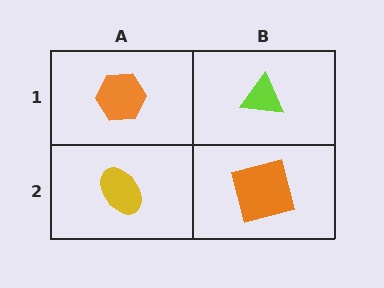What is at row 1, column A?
An orange hexagon.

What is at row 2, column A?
A yellow ellipse.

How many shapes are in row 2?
2 shapes.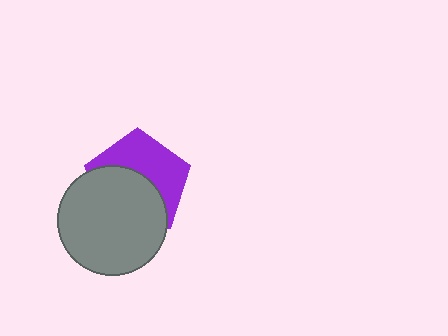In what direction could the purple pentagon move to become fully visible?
The purple pentagon could move up. That would shift it out from behind the gray circle entirely.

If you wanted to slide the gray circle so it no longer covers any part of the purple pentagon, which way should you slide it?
Slide it down — that is the most direct way to separate the two shapes.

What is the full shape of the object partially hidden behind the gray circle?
The partially hidden object is a purple pentagon.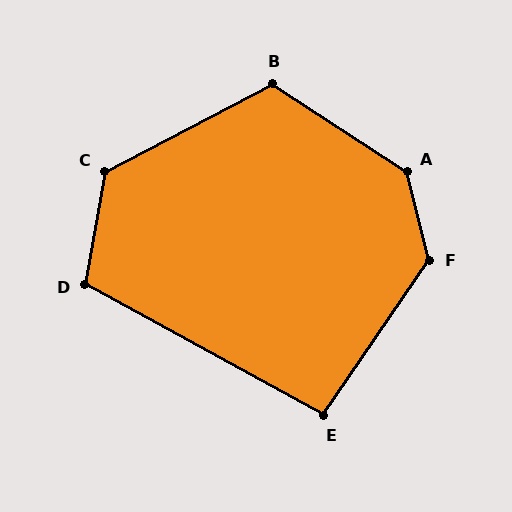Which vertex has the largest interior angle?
A, at approximately 137 degrees.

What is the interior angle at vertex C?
Approximately 128 degrees (obtuse).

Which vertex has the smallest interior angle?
E, at approximately 95 degrees.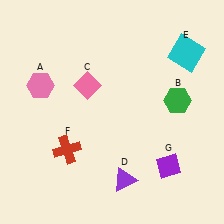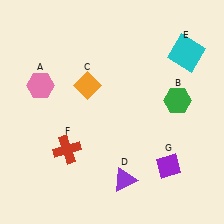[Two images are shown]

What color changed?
The diamond (C) changed from pink in Image 1 to orange in Image 2.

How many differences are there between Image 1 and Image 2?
There is 1 difference between the two images.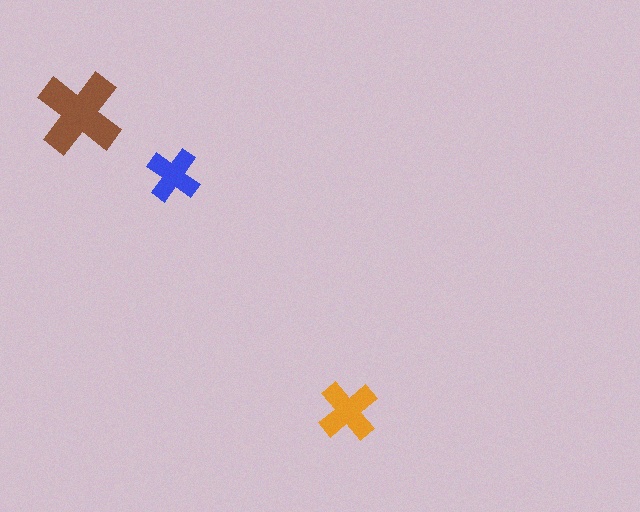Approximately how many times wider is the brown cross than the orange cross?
About 1.5 times wider.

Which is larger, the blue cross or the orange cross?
The orange one.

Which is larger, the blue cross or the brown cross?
The brown one.